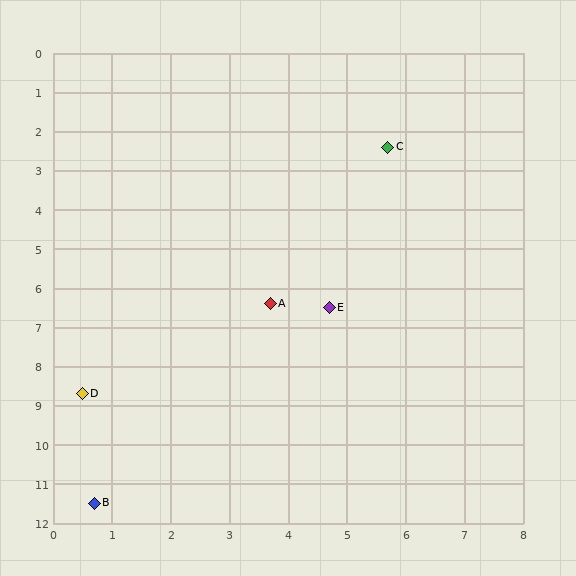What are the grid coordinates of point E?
Point E is at approximately (4.7, 6.5).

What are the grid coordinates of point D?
Point D is at approximately (0.5, 8.7).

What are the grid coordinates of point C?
Point C is at approximately (5.7, 2.4).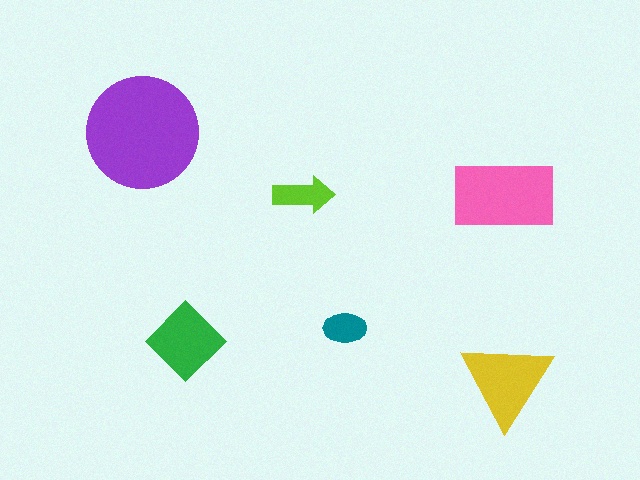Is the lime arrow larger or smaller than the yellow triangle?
Smaller.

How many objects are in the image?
There are 6 objects in the image.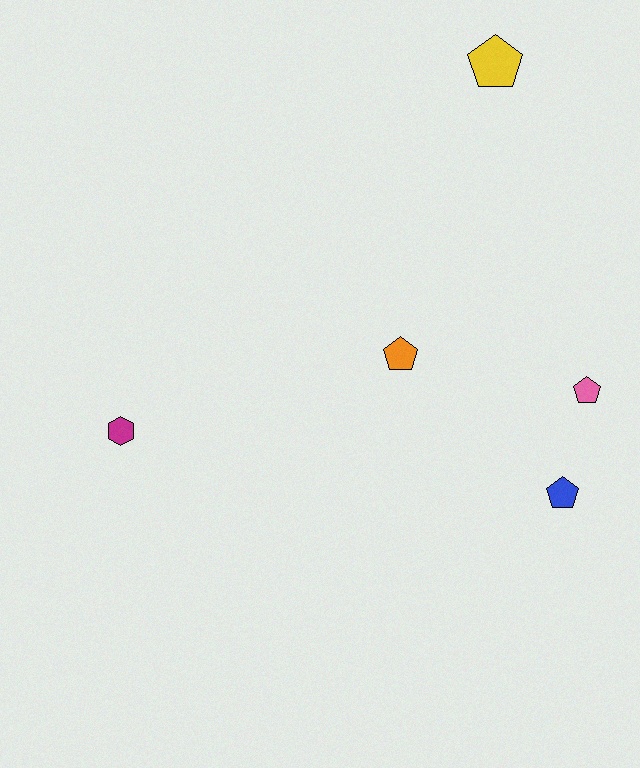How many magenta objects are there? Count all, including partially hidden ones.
There is 1 magenta object.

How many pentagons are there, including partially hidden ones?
There are 4 pentagons.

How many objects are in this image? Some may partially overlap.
There are 5 objects.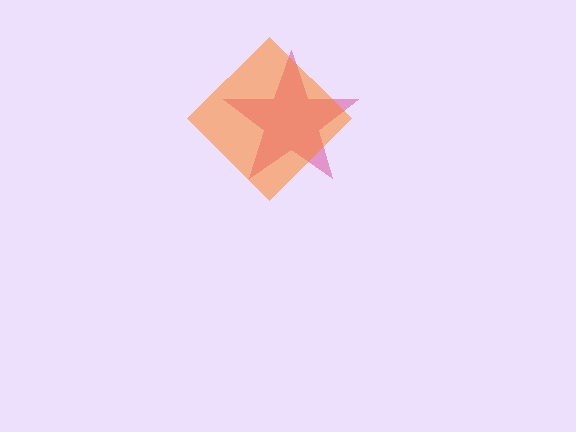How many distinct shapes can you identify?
There are 2 distinct shapes: a pink star, an orange diamond.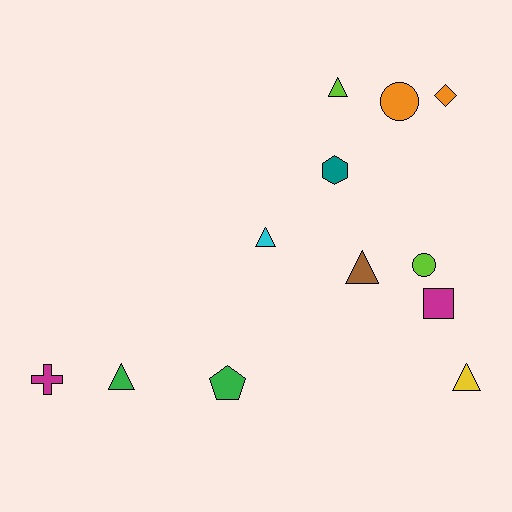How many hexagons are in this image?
There is 1 hexagon.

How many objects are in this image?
There are 12 objects.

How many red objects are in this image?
There are no red objects.